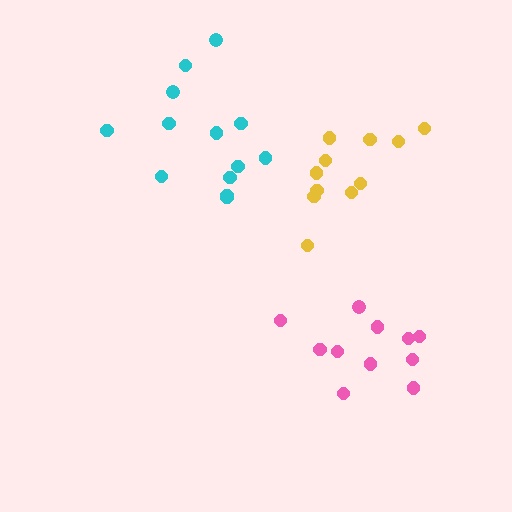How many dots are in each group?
Group 1: 13 dots, Group 2: 11 dots, Group 3: 11 dots (35 total).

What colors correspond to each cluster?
The clusters are colored: cyan, yellow, pink.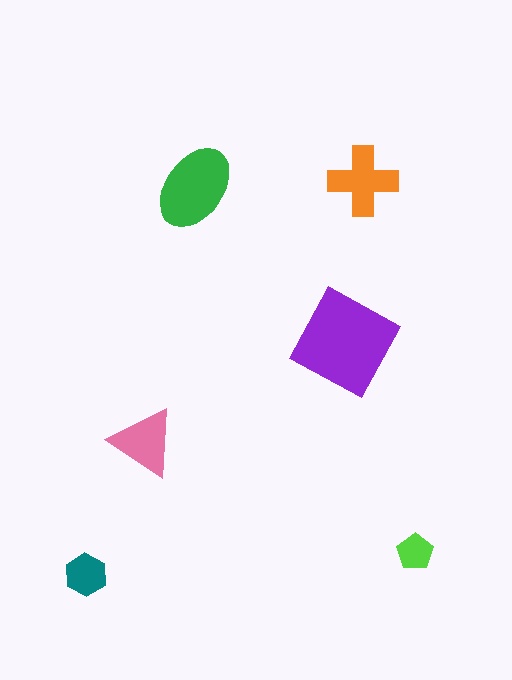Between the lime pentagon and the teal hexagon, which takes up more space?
The teal hexagon.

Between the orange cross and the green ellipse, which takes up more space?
The green ellipse.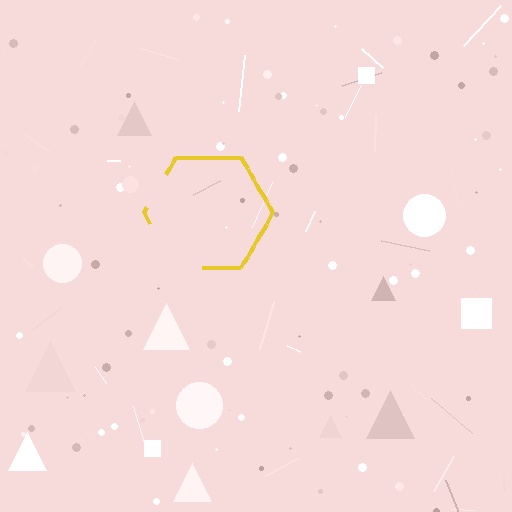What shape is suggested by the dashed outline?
The dashed outline suggests a hexagon.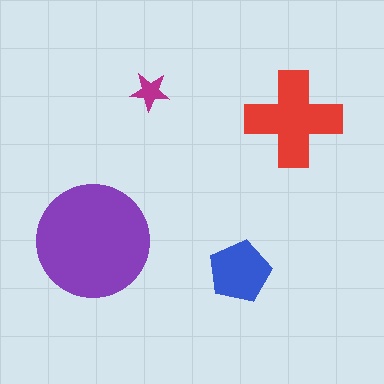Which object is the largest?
The purple circle.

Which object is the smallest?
The magenta star.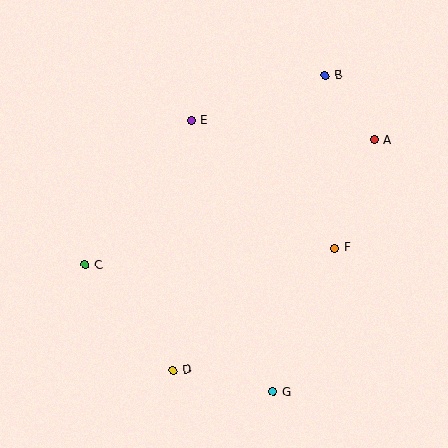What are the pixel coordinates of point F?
Point F is at (335, 248).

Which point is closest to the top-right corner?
Point B is closest to the top-right corner.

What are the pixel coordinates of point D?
Point D is at (173, 370).